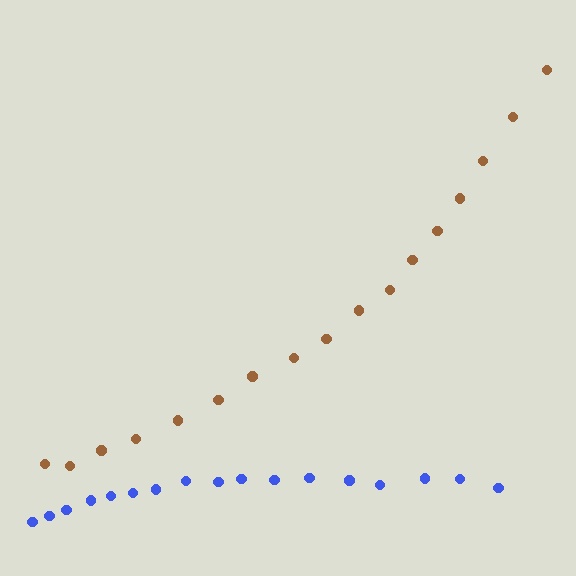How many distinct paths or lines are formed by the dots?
There are 2 distinct paths.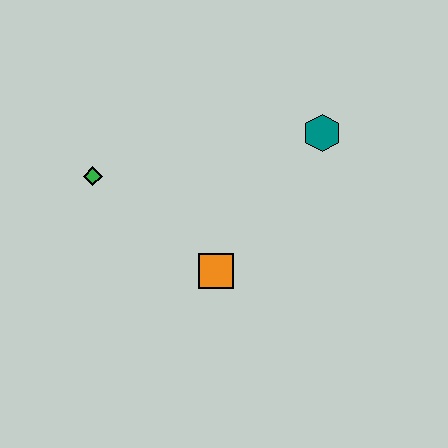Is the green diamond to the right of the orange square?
No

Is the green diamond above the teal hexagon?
No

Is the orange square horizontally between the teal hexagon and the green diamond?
Yes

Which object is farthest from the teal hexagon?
The green diamond is farthest from the teal hexagon.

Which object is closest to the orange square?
The green diamond is closest to the orange square.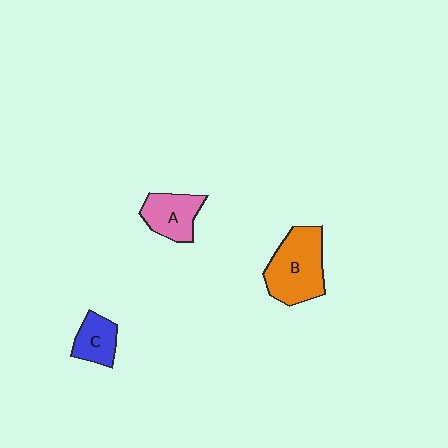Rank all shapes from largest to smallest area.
From largest to smallest: B (orange), A (pink), C (blue).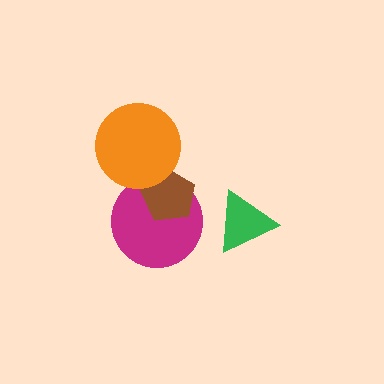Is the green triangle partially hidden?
No, no other shape covers it.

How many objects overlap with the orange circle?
2 objects overlap with the orange circle.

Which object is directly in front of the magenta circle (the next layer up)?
The brown pentagon is directly in front of the magenta circle.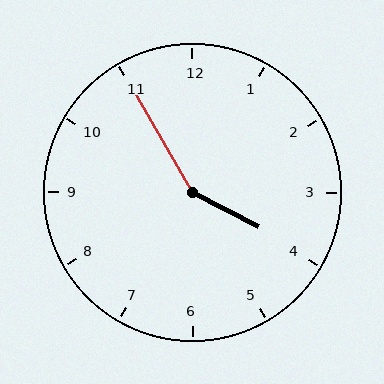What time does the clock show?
3:55.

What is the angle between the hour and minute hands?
Approximately 148 degrees.